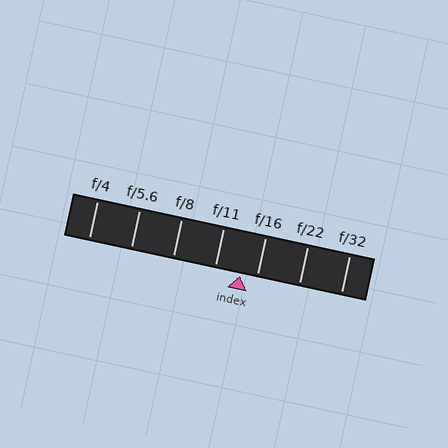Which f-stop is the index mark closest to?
The index mark is closest to f/16.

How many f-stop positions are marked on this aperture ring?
There are 7 f-stop positions marked.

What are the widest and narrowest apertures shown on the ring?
The widest aperture shown is f/4 and the narrowest is f/32.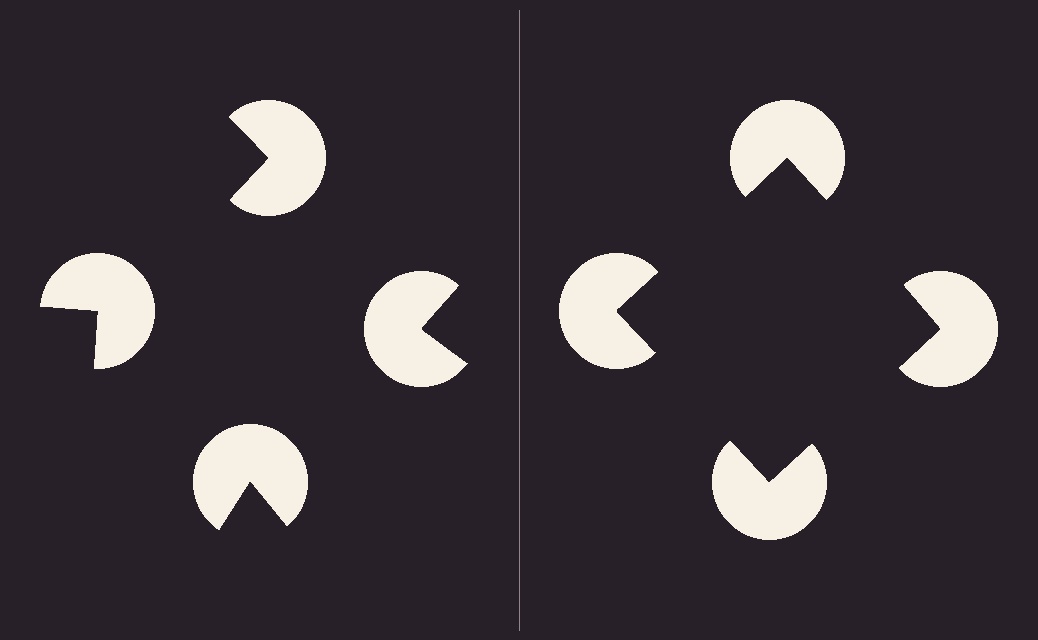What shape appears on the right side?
An illusory square.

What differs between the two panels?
The pac-man discs are positioned identically on both sides; only the wedge orientations differ. On the right they align to a square; on the left they are misaligned.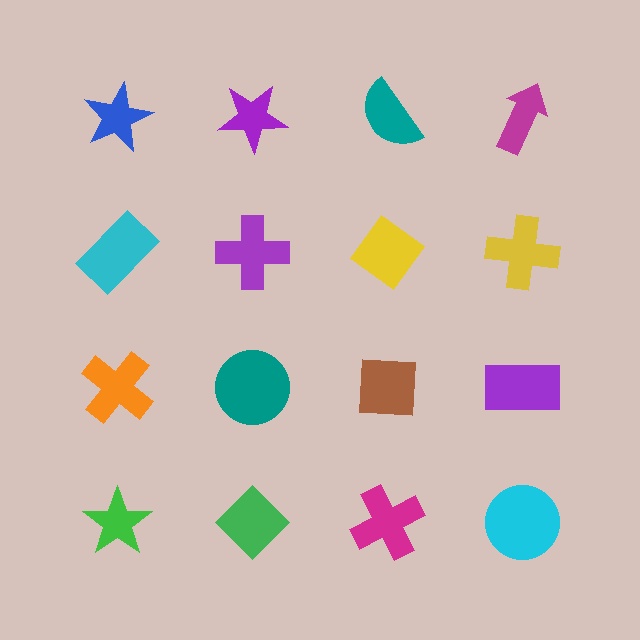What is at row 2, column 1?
A cyan rectangle.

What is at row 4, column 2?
A green diamond.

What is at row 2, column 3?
A yellow diamond.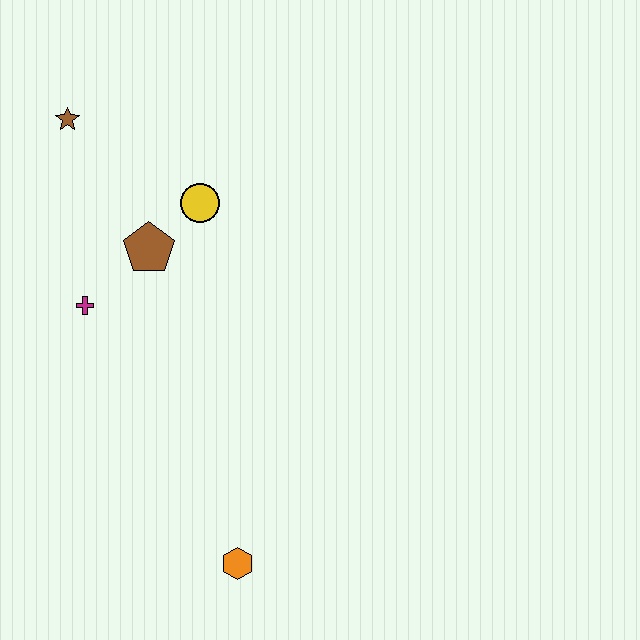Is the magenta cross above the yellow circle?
No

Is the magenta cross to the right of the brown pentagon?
No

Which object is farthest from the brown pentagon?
The orange hexagon is farthest from the brown pentagon.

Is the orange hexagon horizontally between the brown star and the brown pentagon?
No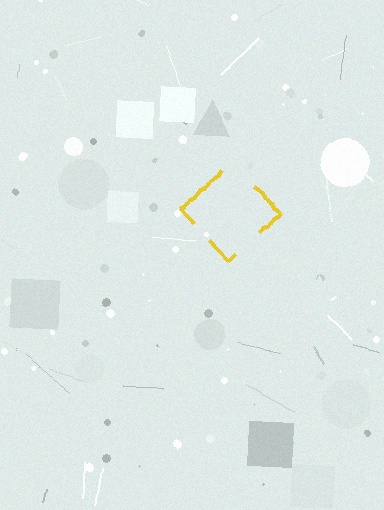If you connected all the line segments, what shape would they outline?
They would outline a diamond.